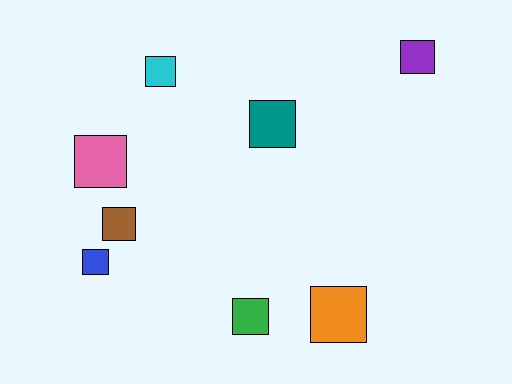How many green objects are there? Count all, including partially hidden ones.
There is 1 green object.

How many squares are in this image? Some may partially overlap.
There are 8 squares.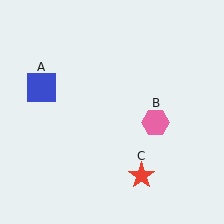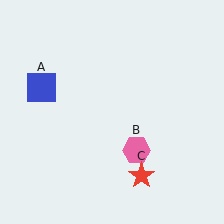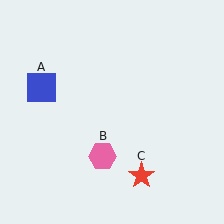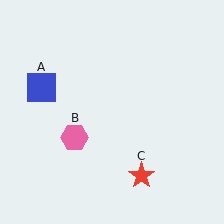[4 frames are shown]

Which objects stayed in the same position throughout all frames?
Blue square (object A) and red star (object C) remained stationary.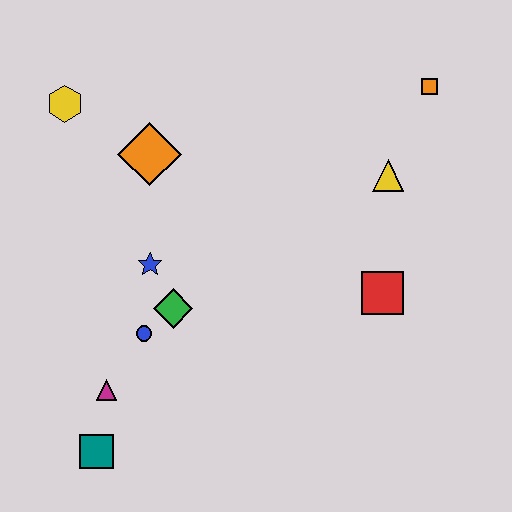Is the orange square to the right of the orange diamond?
Yes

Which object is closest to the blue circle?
The green diamond is closest to the blue circle.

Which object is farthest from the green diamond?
The orange square is farthest from the green diamond.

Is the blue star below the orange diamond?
Yes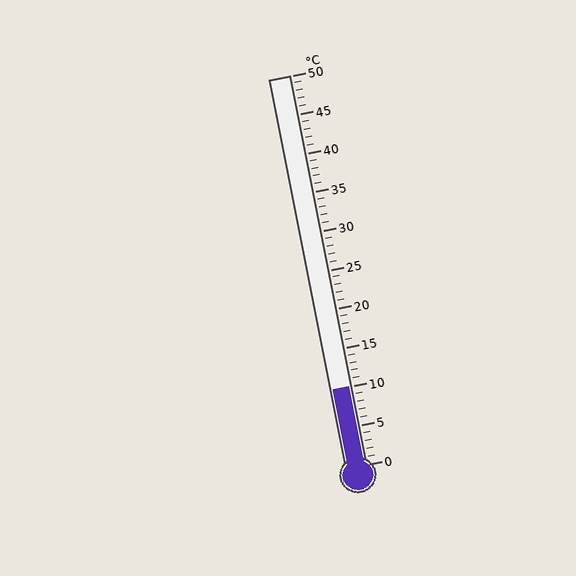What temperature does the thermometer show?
The thermometer shows approximately 10°C.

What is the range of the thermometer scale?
The thermometer scale ranges from 0°C to 50°C.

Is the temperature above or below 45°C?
The temperature is below 45°C.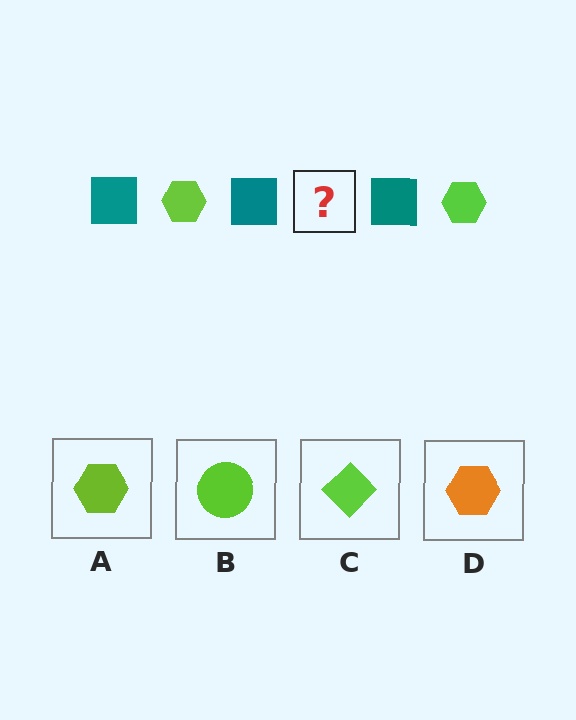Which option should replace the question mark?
Option A.